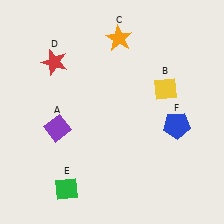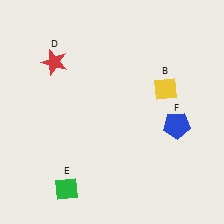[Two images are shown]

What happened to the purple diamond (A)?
The purple diamond (A) was removed in Image 2. It was in the bottom-left area of Image 1.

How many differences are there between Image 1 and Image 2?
There are 2 differences between the two images.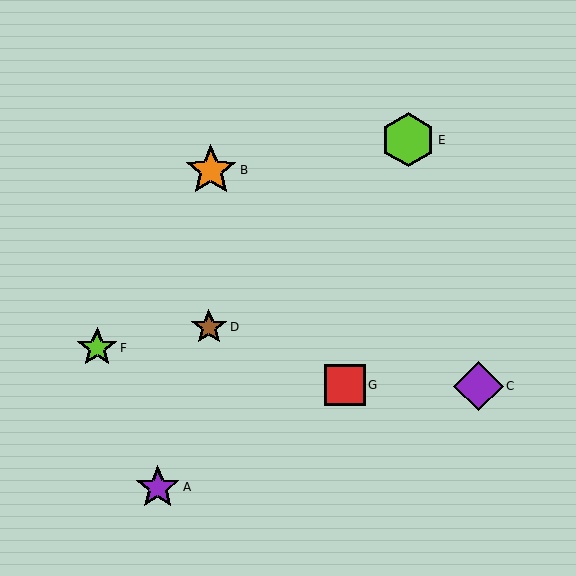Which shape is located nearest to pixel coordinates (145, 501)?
The purple star (labeled A) at (158, 487) is nearest to that location.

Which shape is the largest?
The lime hexagon (labeled E) is the largest.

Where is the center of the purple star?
The center of the purple star is at (158, 487).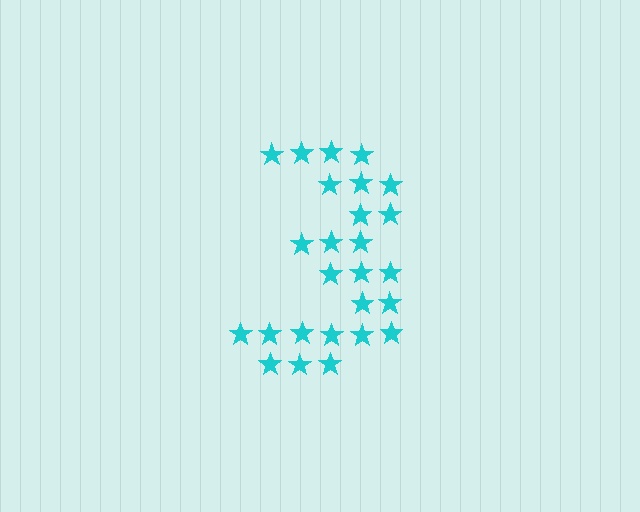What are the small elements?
The small elements are stars.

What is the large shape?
The large shape is the digit 3.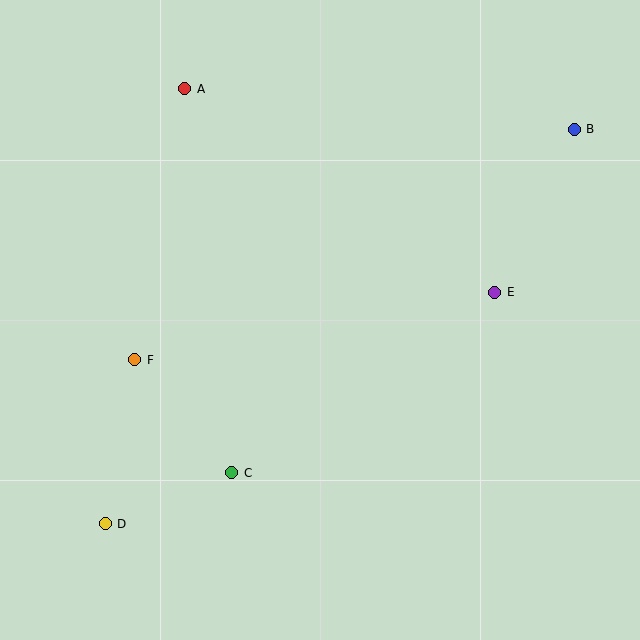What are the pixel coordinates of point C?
Point C is at (232, 473).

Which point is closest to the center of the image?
Point C at (232, 473) is closest to the center.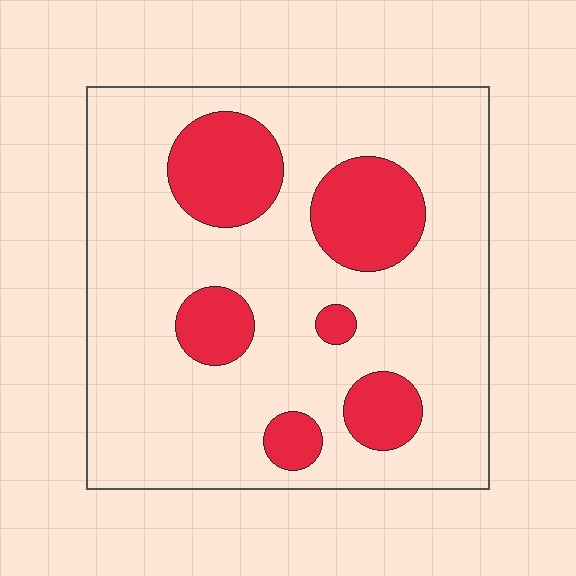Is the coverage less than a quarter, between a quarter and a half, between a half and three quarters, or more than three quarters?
Less than a quarter.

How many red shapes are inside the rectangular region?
6.